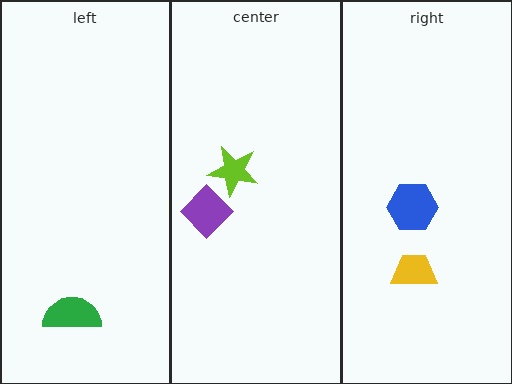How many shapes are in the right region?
2.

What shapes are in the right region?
The blue hexagon, the yellow trapezoid.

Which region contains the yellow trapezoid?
The right region.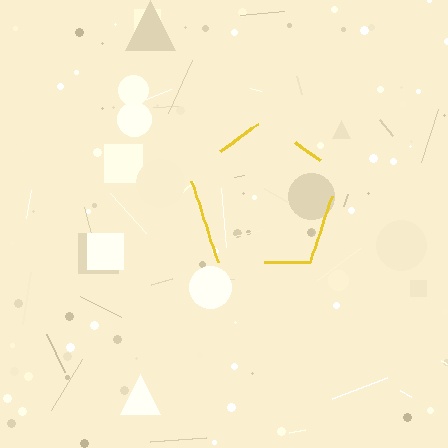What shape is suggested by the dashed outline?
The dashed outline suggests a pentagon.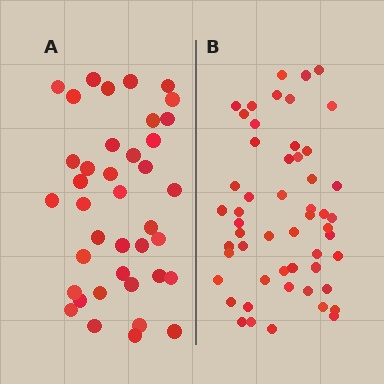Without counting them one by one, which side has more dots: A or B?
Region B (the right region) has more dots.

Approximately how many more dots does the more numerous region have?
Region B has approximately 15 more dots than region A.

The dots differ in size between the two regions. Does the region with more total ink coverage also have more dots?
No. Region A has more total ink coverage because its dots are larger, but region B actually contains more individual dots. Total area can be misleading — the number of items is what matters here.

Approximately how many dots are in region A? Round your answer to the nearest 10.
About 40 dots. (The exact count is 39, which rounds to 40.)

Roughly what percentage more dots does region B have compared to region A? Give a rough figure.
About 35% more.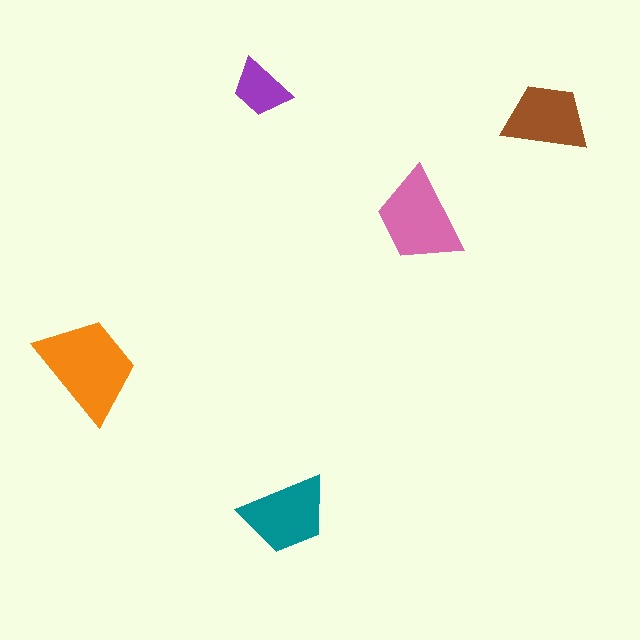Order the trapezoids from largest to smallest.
the orange one, the pink one, the teal one, the brown one, the purple one.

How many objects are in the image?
There are 5 objects in the image.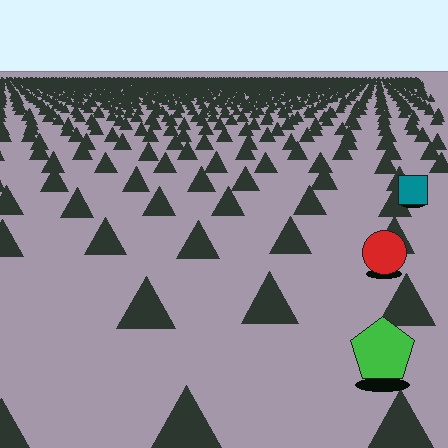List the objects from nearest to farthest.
From nearest to farthest: the green pentagon, the red circle, the teal square.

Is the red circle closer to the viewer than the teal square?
Yes. The red circle is closer — you can tell from the texture gradient: the ground texture is coarser near it.